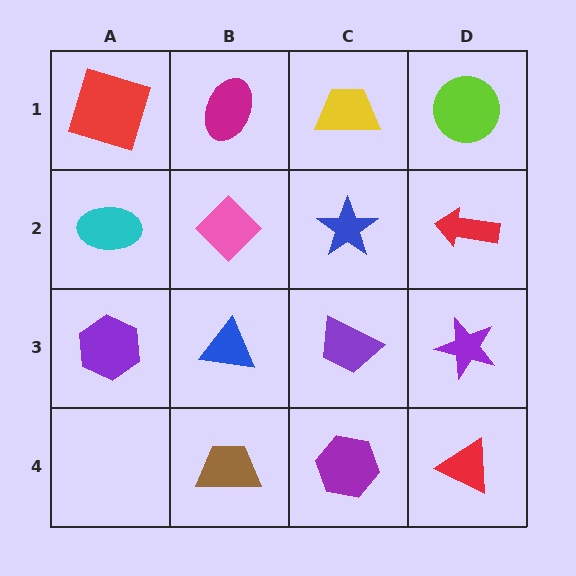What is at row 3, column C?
A purple trapezoid.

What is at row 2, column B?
A pink diamond.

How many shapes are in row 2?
4 shapes.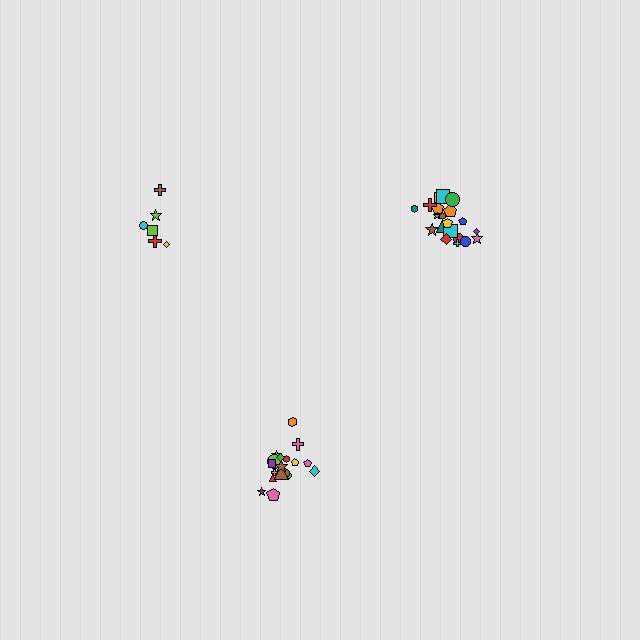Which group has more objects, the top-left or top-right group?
The top-right group.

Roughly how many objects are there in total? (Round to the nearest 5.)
Roughly 45 objects in total.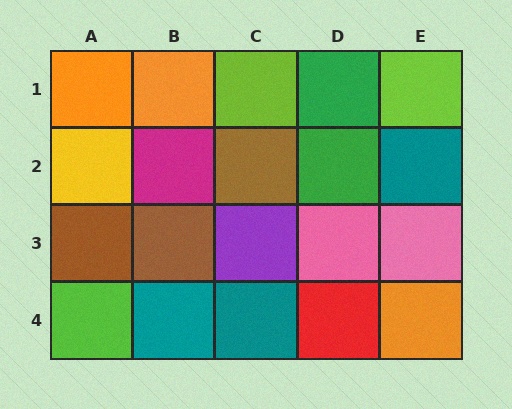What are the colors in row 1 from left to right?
Orange, orange, lime, green, lime.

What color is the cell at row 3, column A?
Brown.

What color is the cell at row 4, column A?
Lime.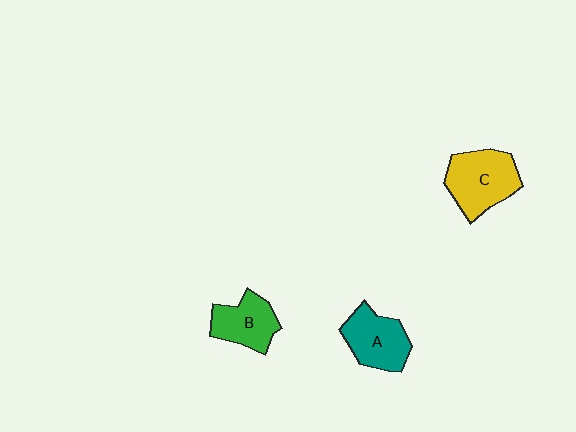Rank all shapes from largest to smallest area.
From largest to smallest: C (yellow), A (teal), B (green).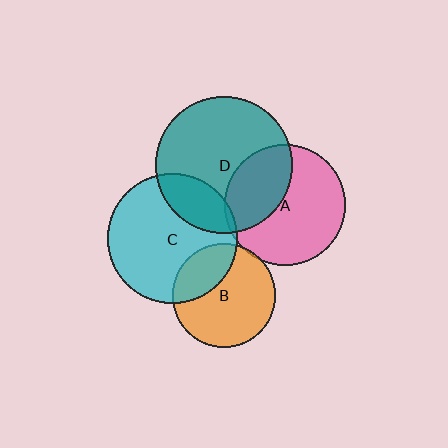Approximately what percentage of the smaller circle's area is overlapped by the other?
Approximately 20%.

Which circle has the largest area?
Circle D (teal).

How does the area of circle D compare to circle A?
Approximately 1.3 times.